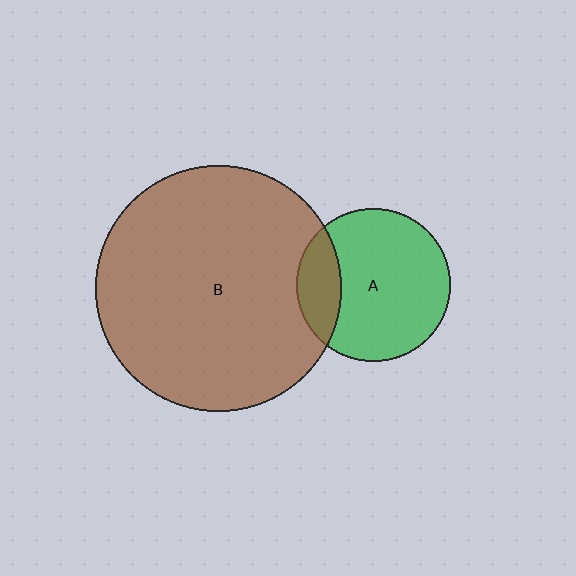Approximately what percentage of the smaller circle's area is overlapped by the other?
Approximately 20%.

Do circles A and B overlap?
Yes.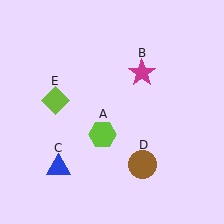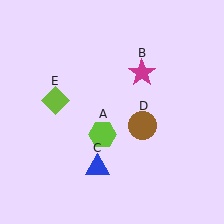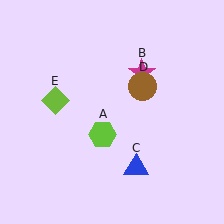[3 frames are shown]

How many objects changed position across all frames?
2 objects changed position: blue triangle (object C), brown circle (object D).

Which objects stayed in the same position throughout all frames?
Lime hexagon (object A) and magenta star (object B) and lime diamond (object E) remained stationary.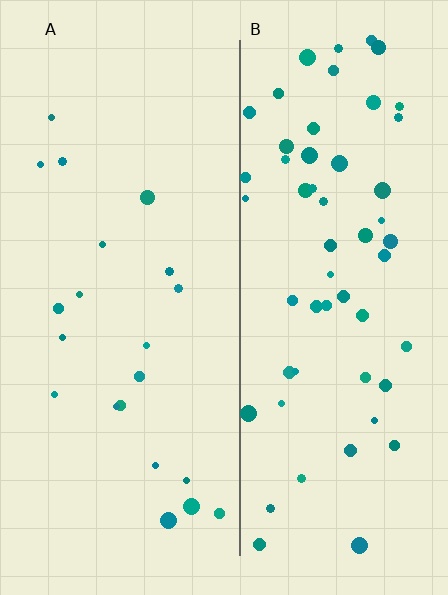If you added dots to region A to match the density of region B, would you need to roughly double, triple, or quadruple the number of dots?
Approximately triple.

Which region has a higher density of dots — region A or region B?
B (the right).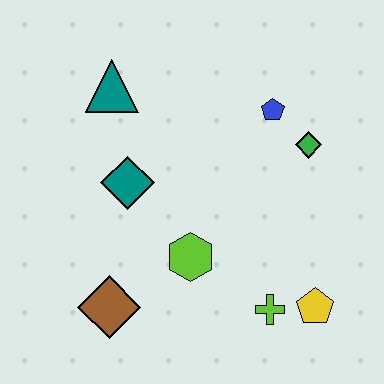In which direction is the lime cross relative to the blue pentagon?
The lime cross is below the blue pentagon.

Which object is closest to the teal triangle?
The teal diamond is closest to the teal triangle.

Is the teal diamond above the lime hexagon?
Yes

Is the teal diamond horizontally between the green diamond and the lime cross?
No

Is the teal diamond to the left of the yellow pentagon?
Yes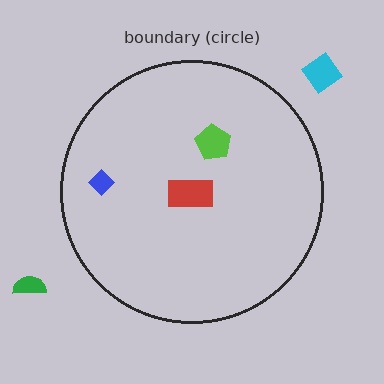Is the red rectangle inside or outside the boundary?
Inside.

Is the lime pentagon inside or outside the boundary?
Inside.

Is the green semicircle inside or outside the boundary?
Outside.